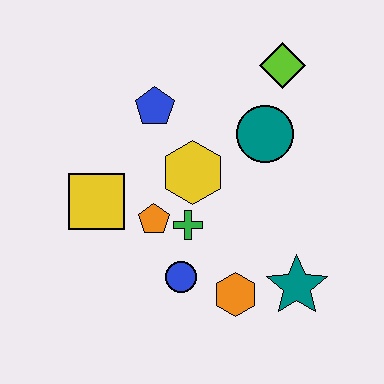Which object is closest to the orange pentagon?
The green cross is closest to the orange pentagon.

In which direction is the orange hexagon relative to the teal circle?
The orange hexagon is below the teal circle.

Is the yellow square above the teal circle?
No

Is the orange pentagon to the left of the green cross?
Yes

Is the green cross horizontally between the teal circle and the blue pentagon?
Yes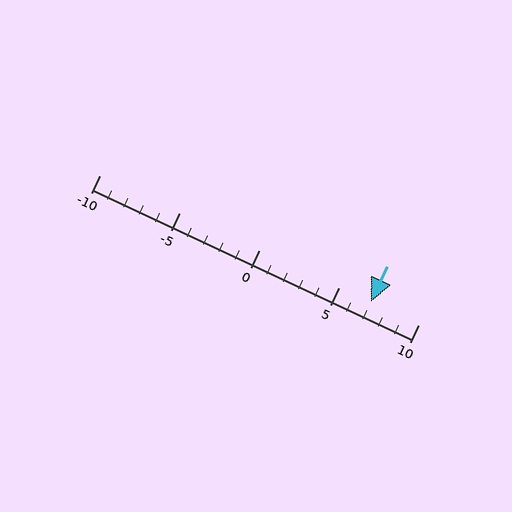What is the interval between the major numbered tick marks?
The major tick marks are spaced 5 units apart.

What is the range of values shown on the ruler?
The ruler shows values from -10 to 10.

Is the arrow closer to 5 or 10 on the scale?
The arrow is closer to 5.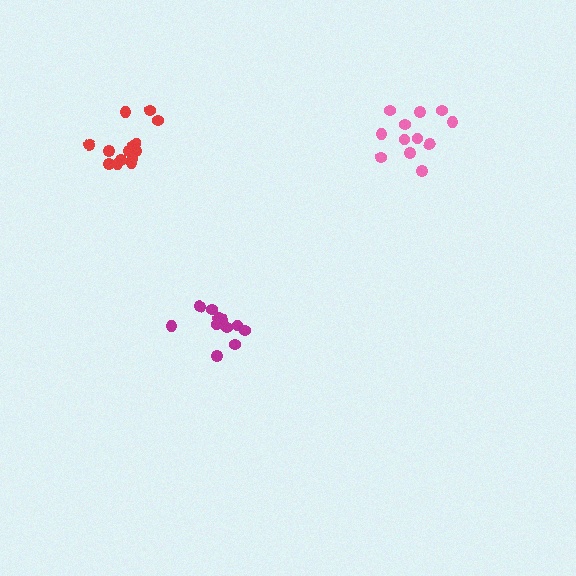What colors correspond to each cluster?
The clusters are colored: pink, magenta, red.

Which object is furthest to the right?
The pink cluster is rightmost.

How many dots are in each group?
Group 1: 12 dots, Group 2: 12 dots, Group 3: 14 dots (38 total).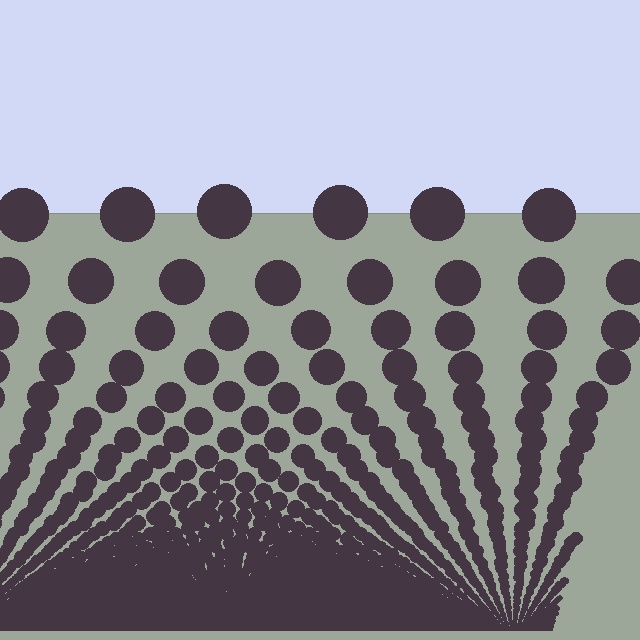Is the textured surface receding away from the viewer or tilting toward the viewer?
The surface appears to tilt toward the viewer. Texture elements get larger and sparser toward the top.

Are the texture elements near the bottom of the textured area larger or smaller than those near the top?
Smaller. The gradient is inverted — elements near the bottom are smaller and denser.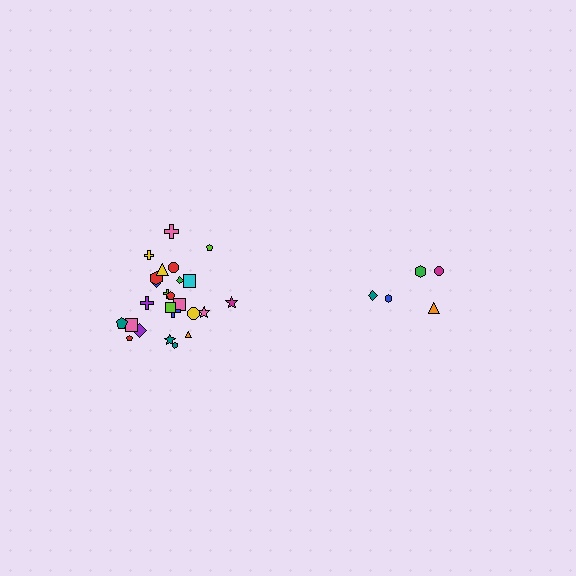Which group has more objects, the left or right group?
The left group.